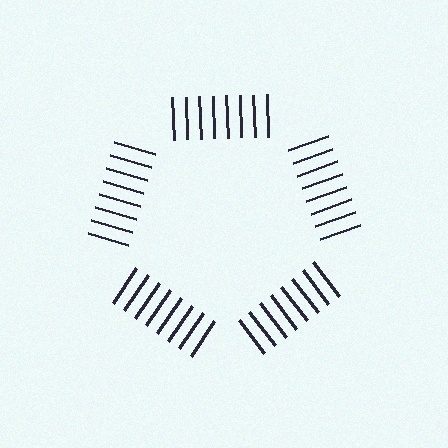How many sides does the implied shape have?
5 sides — the line-ends trace a pentagon.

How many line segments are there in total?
40 — 8 along each of the 5 edges.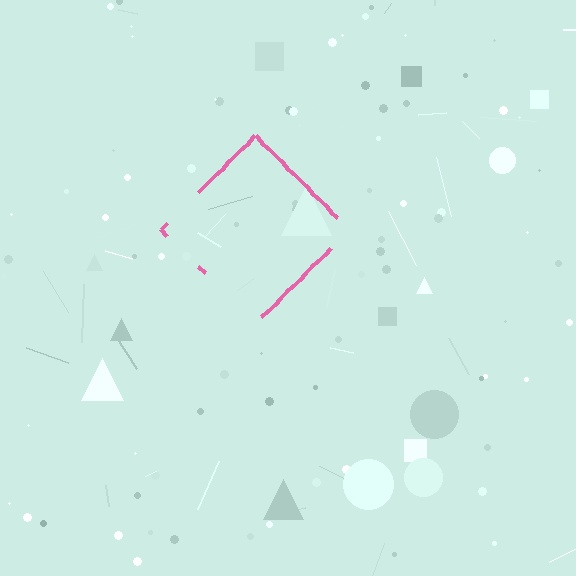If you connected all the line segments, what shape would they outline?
They would outline a diamond.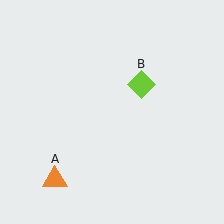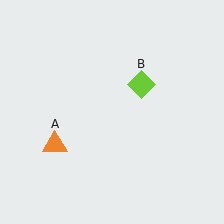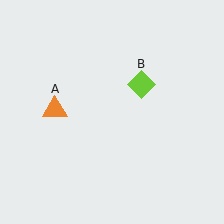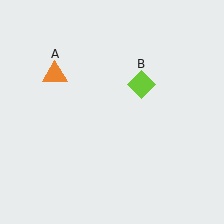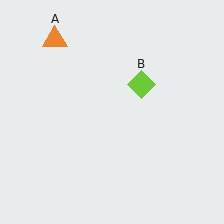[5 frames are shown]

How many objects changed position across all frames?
1 object changed position: orange triangle (object A).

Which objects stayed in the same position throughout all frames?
Lime diamond (object B) remained stationary.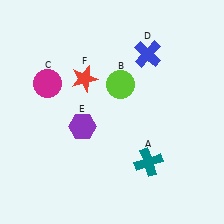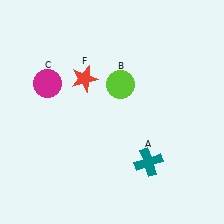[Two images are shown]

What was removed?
The blue cross (D), the purple hexagon (E) were removed in Image 2.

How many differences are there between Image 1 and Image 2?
There are 2 differences between the two images.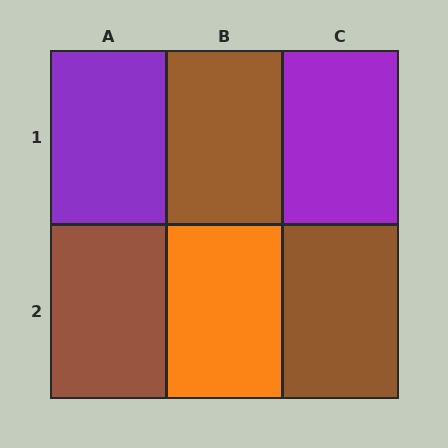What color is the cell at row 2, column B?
Orange.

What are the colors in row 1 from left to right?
Purple, brown, purple.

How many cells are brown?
3 cells are brown.